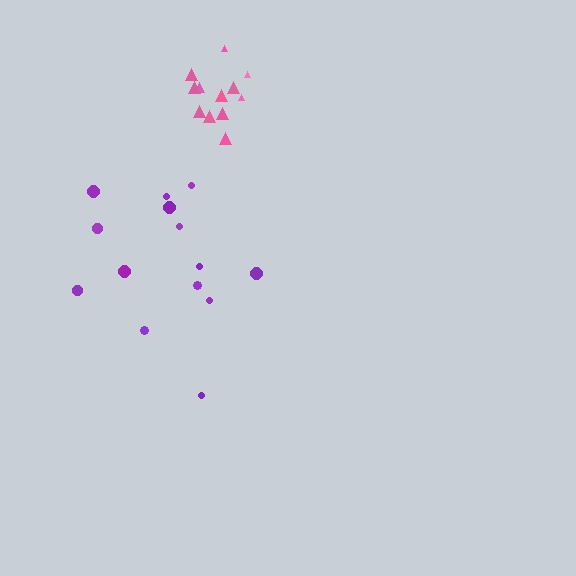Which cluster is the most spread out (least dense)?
Purple.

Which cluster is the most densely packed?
Pink.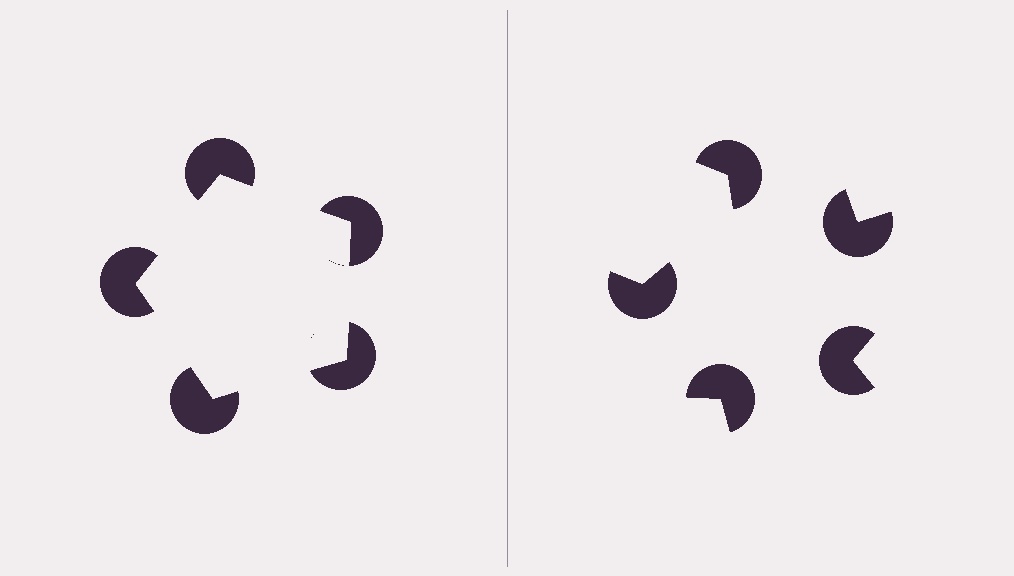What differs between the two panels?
The pac-man discs are positioned identically on both sides; only the wedge orientations differ. On the left they align to a pentagon; on the right they are misaligned.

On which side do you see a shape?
An illusory pentagon appears on the left side. On the right side the wedge cuts are rotated, so no coherent shape forms.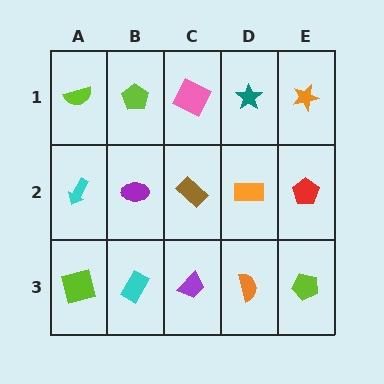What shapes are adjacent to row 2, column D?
A teal star (row 1, column D), an orange semicircle (row 3, column D), a brown rectangle (row 2, column C), a red pentagon (row 2, column E).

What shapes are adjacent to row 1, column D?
An orange rectangle (row 2, column D), a pink square (row 1, column C), an orange star (row 1, column E).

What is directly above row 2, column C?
A pink square.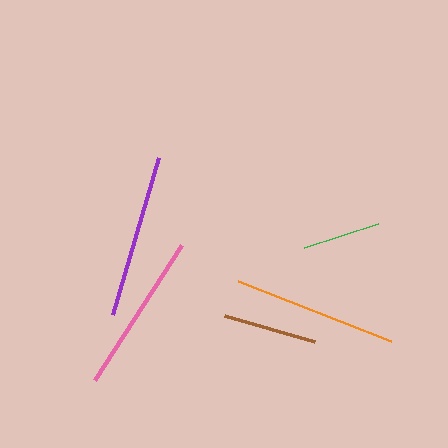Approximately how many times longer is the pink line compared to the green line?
The pink line is approximately 2.1 times the length of the green line.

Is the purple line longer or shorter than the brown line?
The purple line is longer than the brown line.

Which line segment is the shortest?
The green line is the shortest at approximately 78 pixels.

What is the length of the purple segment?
The purple segment is approximately 164 pixels long.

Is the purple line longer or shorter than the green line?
The purple line is longer than the green line.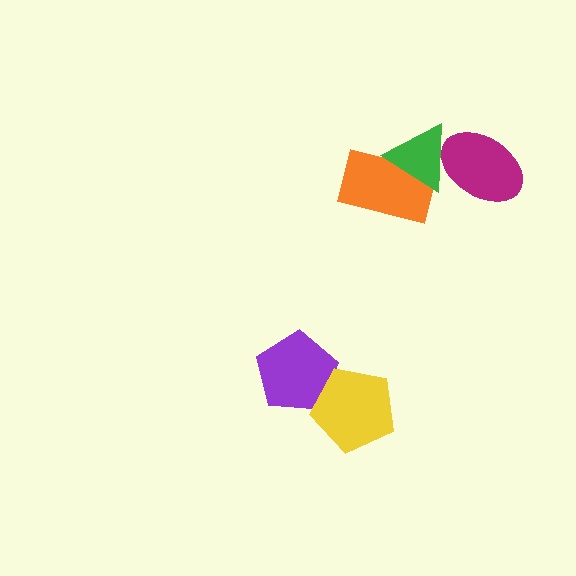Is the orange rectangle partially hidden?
Yes, it is partially covered by another shape.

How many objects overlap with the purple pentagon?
1 object overlaps with the purple pentagon.